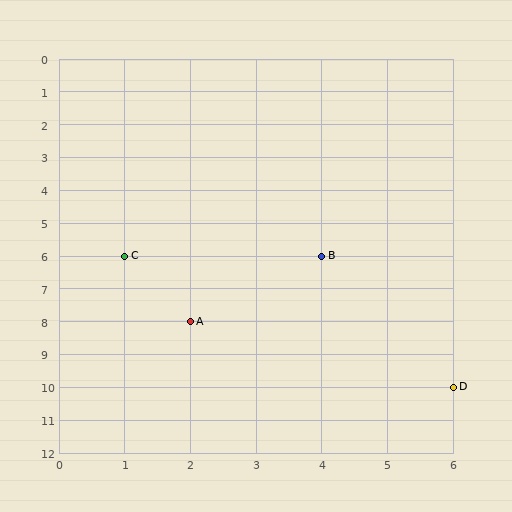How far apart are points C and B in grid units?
Points C and B are 3 columns apart.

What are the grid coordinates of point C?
Point C is at grid coordinates (1, 6).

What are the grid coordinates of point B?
Point B is at grid coordinates (4, 6).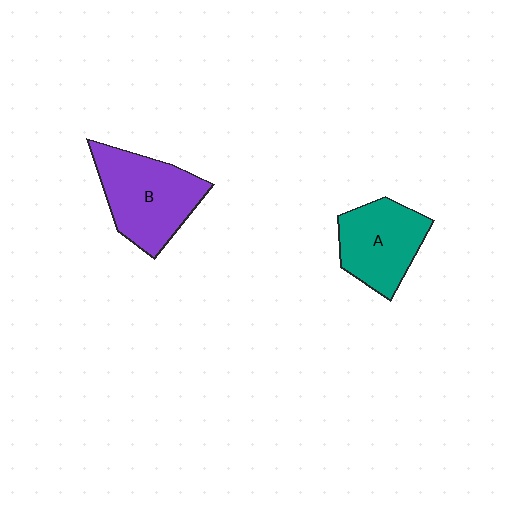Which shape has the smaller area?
Shape A (teal).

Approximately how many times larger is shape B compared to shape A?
Approximately 1.2 times.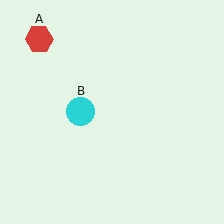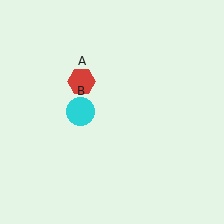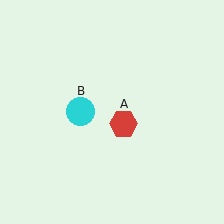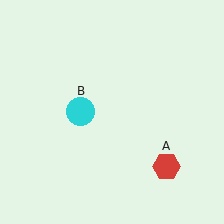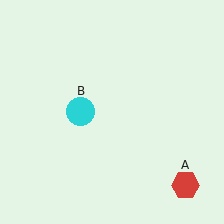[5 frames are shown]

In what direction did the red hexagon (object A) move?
The red hexagon (object A) moved down and to the right.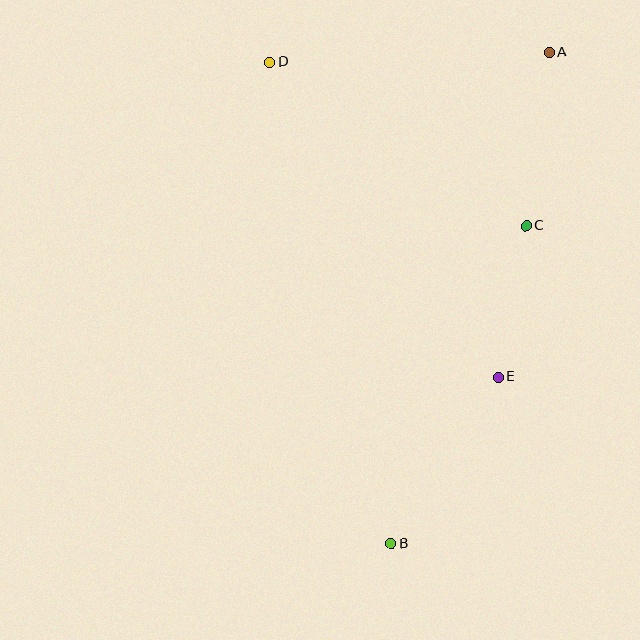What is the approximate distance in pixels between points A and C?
The distance between A and C is approximately 175 pixels.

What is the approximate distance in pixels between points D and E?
The distance between D and E is approximately 389 pixels.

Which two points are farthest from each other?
Points A and B are farthest from each other.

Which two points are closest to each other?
Points C and E are closest to each other.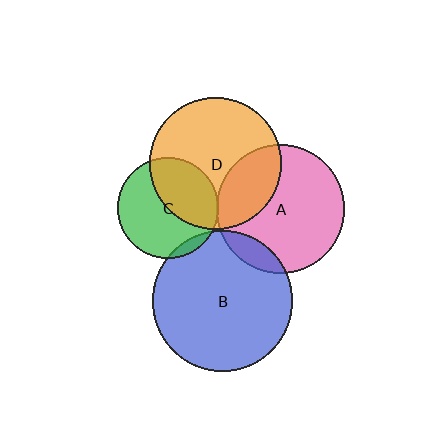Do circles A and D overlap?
Yes.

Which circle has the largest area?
Circle B (blue).